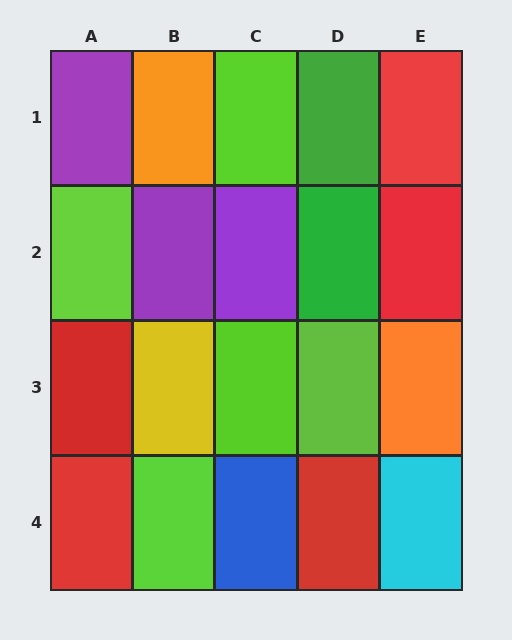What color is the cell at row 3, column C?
Lime.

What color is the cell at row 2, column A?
Lime.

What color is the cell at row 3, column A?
Red.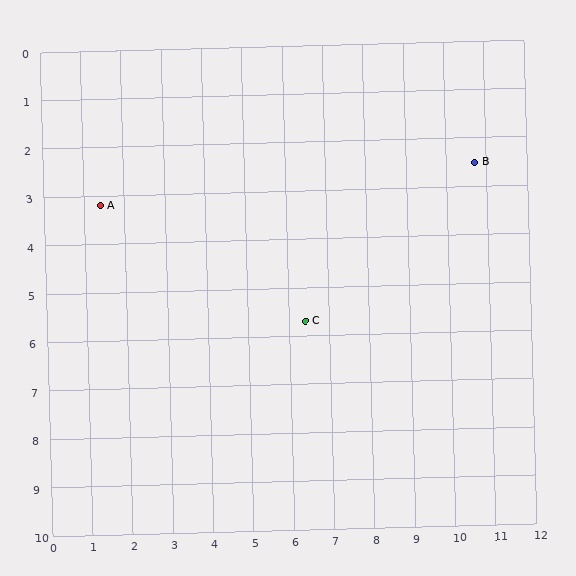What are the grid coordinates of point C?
Point C is at approximately (6.4, 5.7).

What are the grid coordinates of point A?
Point A is at approximately (1.4, 3.2).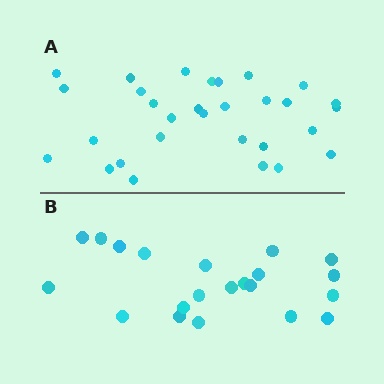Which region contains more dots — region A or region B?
Region A (the top region) has more dots.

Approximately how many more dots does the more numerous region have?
Region A has roughly 8 or so more dots than region B.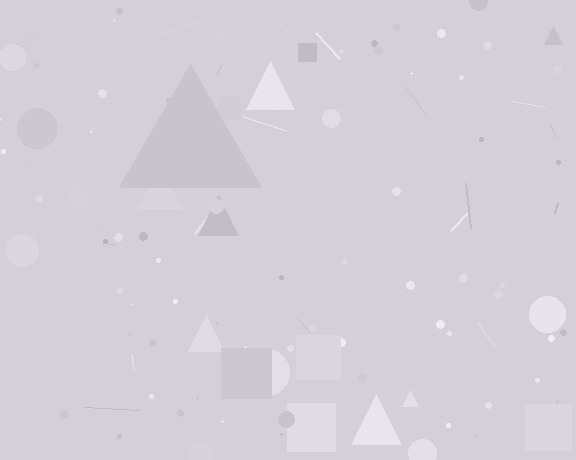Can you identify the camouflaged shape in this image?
The camouflaged shape is a triangle.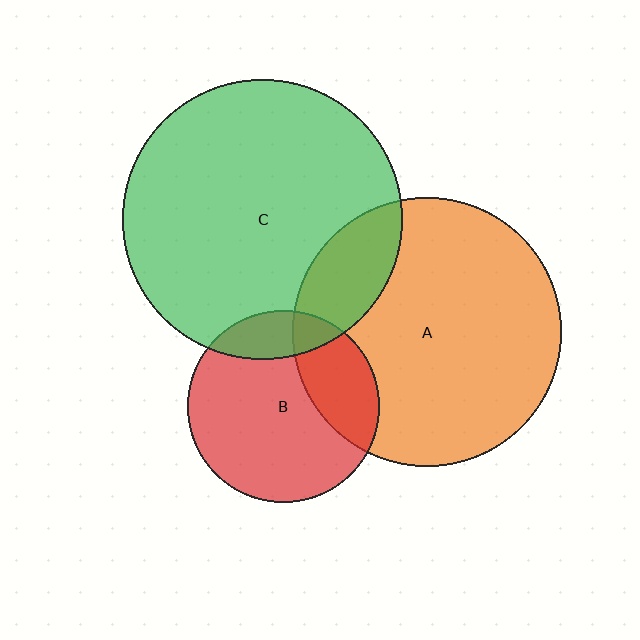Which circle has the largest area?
Circle C (green).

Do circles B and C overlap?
Yes.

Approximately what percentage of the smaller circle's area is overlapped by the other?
Approximately 15%.